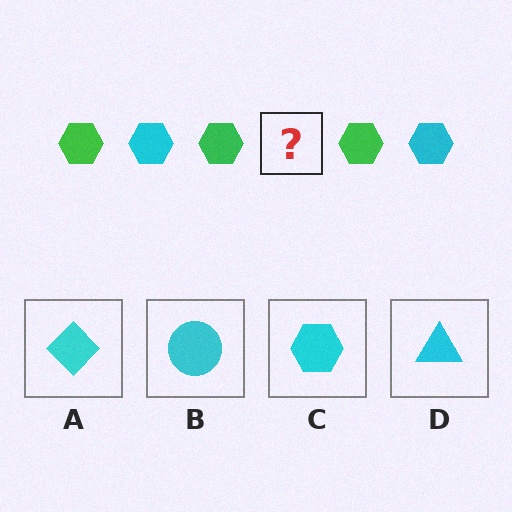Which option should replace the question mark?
Option C.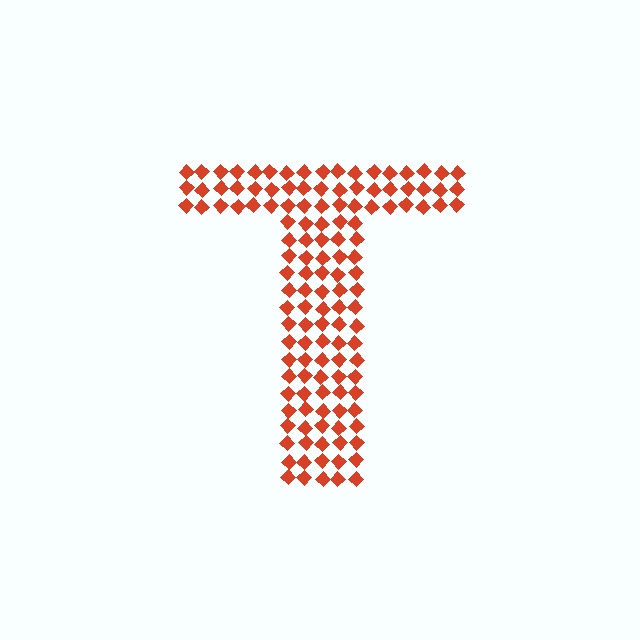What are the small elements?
The small elements are diamonds.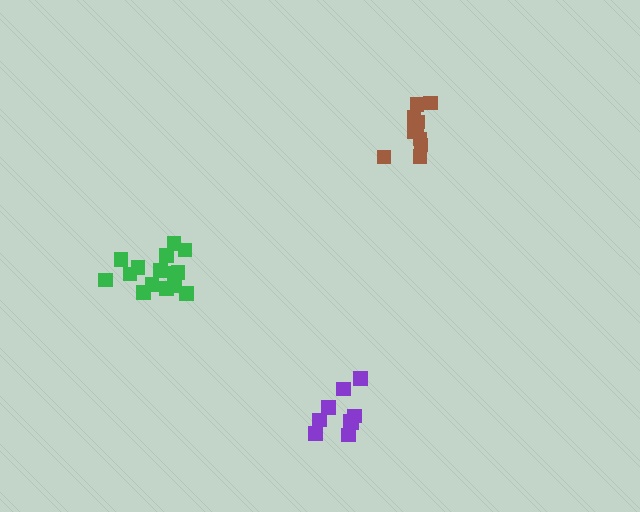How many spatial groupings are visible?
There are 3 spatial groupings.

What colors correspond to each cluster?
The clusters are colored: green, brown, purple.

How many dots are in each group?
Group 1: 15 dots, Group 2: 10 dots, Group 3: 9 dots (34 total).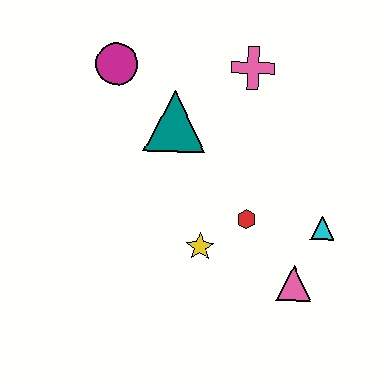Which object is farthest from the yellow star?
The magenta circle is farthest from the yellow star.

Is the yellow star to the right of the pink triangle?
No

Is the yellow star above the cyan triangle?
No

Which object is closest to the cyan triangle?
The pink triangle is closest to the cyan triangle.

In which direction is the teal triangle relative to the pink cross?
The teal triangle is to the left of the pink cross.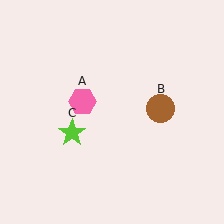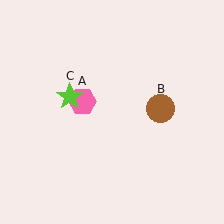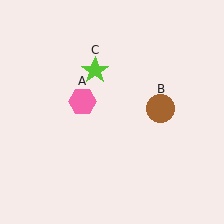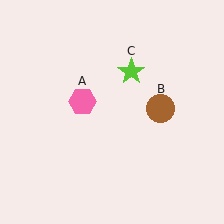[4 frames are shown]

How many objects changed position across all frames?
1 object changed position: lime star (object C).